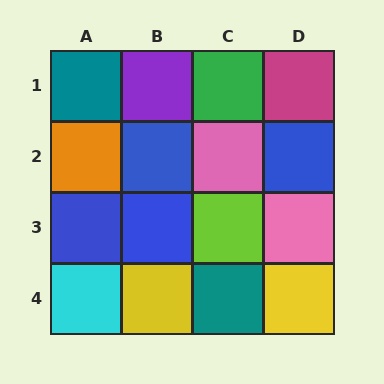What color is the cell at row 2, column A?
Orange.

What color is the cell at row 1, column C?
Green.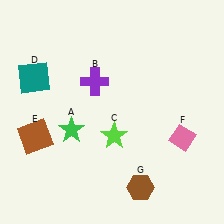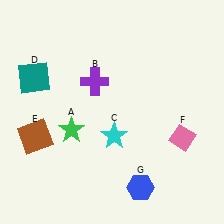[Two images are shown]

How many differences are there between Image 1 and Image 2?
There are 2 differences between the two images.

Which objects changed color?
C changed from lime to cyan. G changed from brown to blue.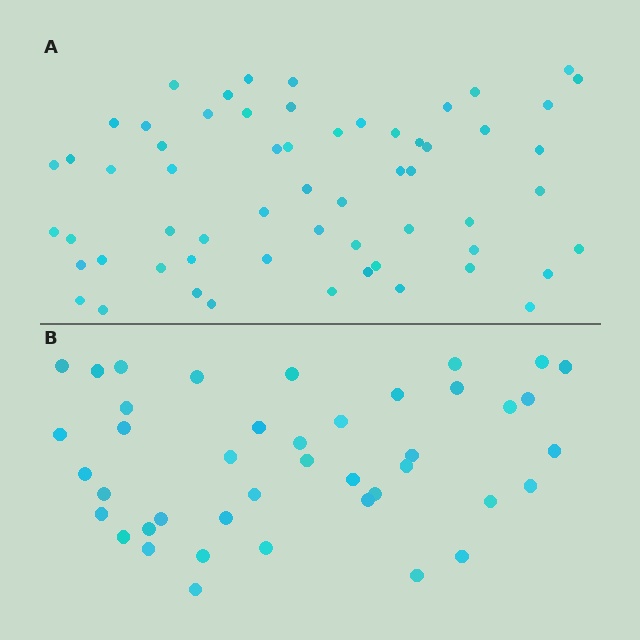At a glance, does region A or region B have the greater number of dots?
Region A (the top region) has more dots.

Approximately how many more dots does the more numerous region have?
Region A has approximately 20 more dots than region B.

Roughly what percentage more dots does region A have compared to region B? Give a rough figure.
About 45% more.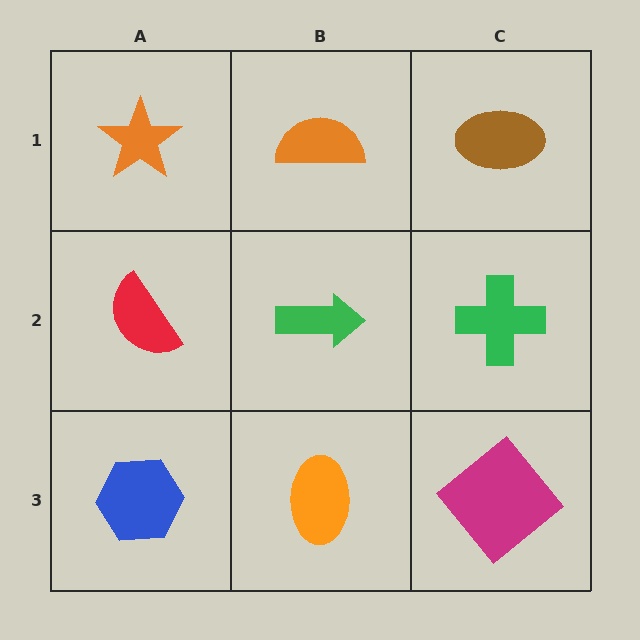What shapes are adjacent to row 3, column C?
A green cross (row 2, column C), an orange ellipse (row 3, column B).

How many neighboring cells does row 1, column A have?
2.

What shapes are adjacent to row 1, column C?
A green cross (row 2, column C), an orange semicircle (row 1, column B).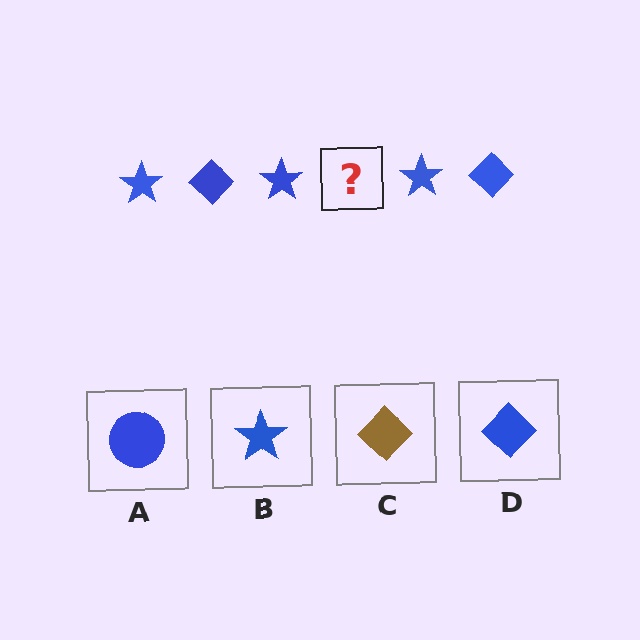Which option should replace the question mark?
Option D.